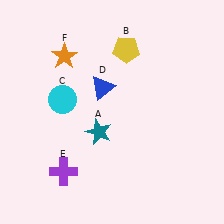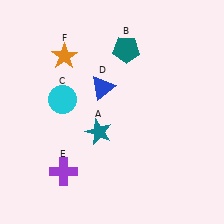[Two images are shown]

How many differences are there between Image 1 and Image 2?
There is 1 difference between the two images.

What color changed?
The pentagon (B) changed from yellow in Image 1 to teal in Image 2.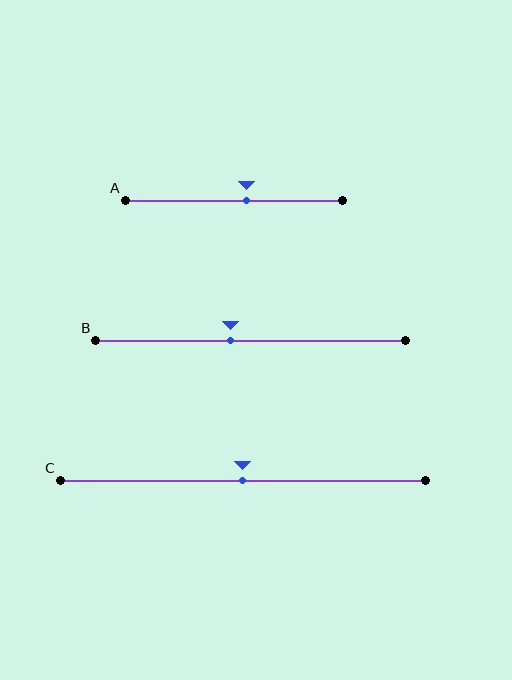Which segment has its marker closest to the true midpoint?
Segment C has its marker closest to the true midpoint.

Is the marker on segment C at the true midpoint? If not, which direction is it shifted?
Yes, the marker on segment C is at the true midpoint.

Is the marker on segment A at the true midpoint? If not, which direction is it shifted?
No, the marker on segment A is shifted to the right by about 6% of the segment length.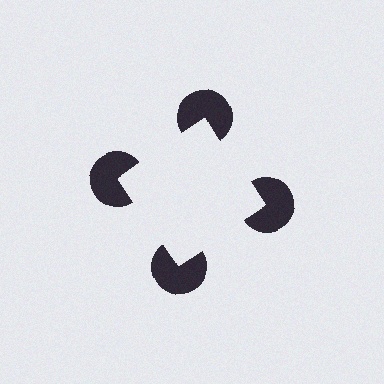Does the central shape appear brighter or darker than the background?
It typically appears slightly brighter than the background, even though no actual brightness change is drawn.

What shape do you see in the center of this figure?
An illusory square — its edges are inferred from the aligned wedge cuts in the pac-man discs, not physically drawn.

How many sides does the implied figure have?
4 sides.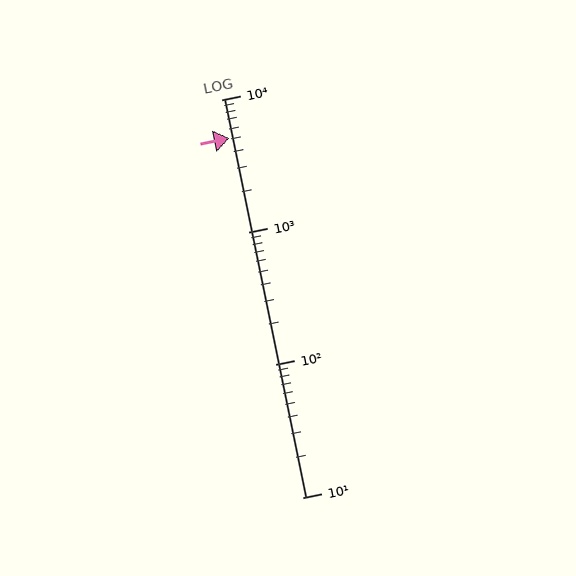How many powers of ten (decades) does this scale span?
The scale spans 3 decades, from 10 to 10000.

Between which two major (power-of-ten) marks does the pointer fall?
The pointer is between 1000 and 10000.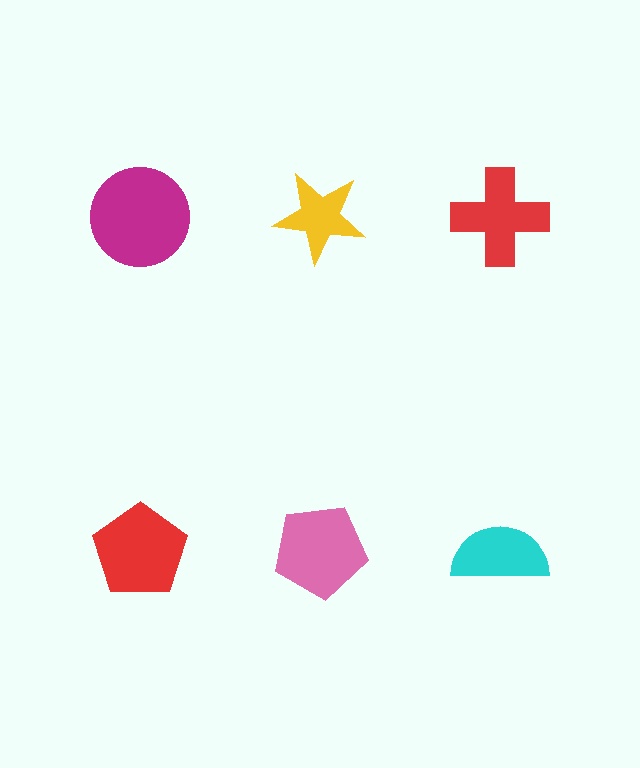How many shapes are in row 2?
3 shapes.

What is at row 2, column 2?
A pink pentagon.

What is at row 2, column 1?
A red pentagon.